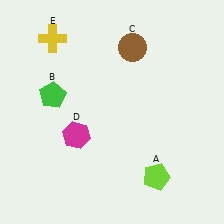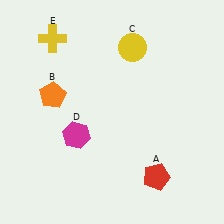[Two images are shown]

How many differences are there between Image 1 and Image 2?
There are 3 differences between the two images.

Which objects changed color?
A changed from lime to red. B changed from green to orange. C changed from brown to yellow.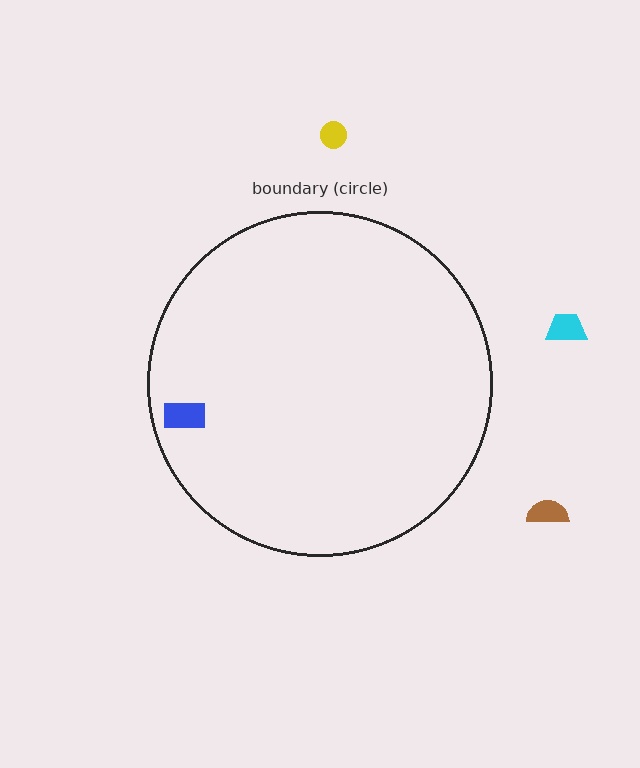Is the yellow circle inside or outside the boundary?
Outside.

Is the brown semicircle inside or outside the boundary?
Outside.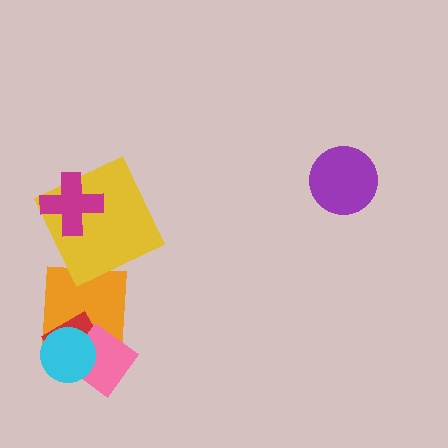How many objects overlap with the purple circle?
0 objects overlap with the purple circle.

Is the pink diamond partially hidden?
Yes, it is partially covered by another shape.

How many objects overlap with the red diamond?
3 objects overlap with the red diamond.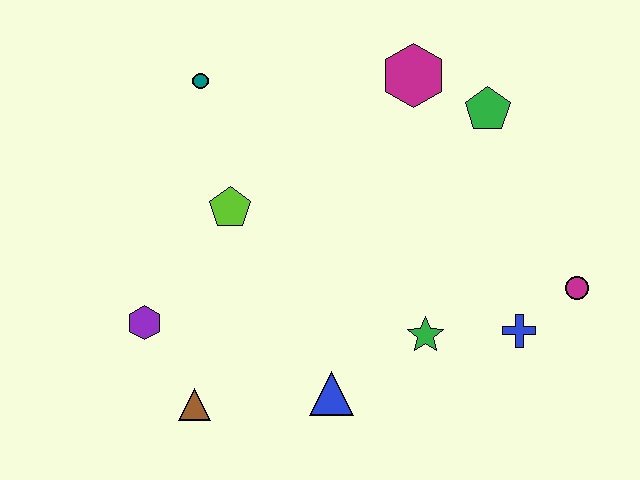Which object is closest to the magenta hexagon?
The green pentagon is closest to the magenta hexagon.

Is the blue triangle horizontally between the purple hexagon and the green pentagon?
Yes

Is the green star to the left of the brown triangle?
No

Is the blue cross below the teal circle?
Yes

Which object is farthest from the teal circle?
The magenta circle is farthest from the teal circle.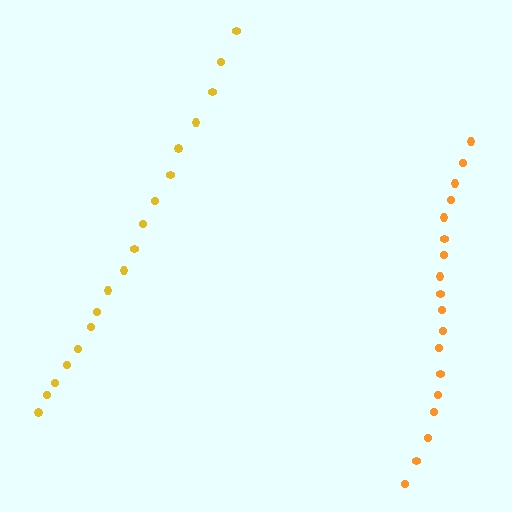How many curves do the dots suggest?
There are 2 distinct paths.